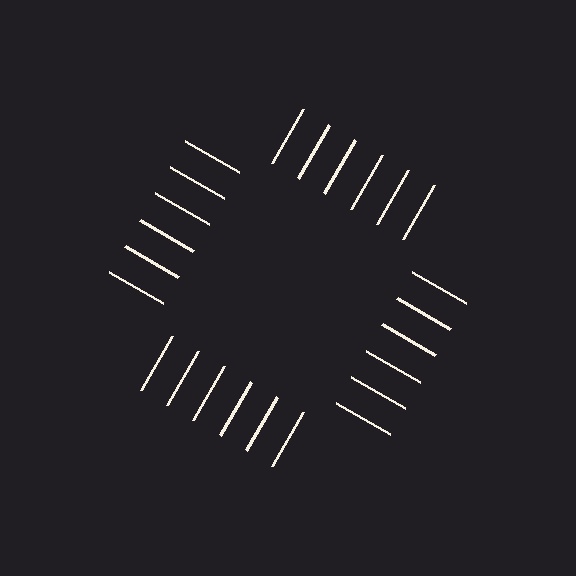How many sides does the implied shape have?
4 sides — the line-ends trace a square.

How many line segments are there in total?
24 — 6 along each of the 4 edges.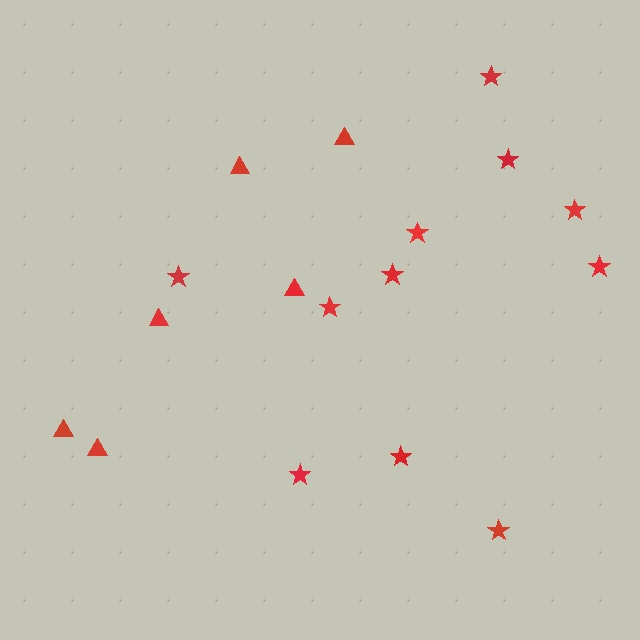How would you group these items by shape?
There are 2 groups: one group of triangles (6) and one group of stars (11).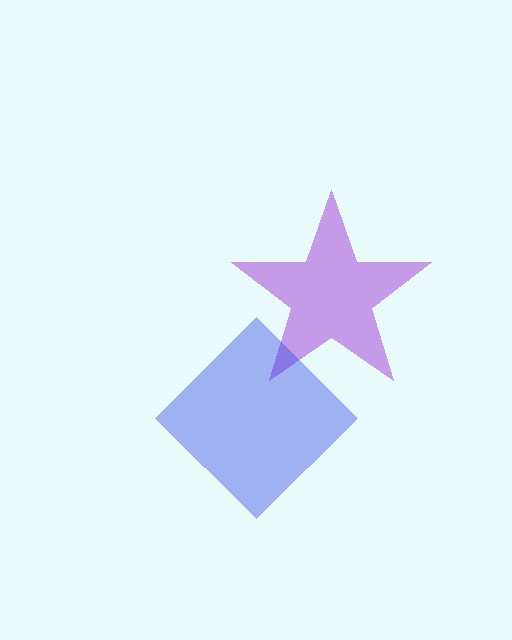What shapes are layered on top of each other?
The layered shapes are: a purple star, a blue diamond.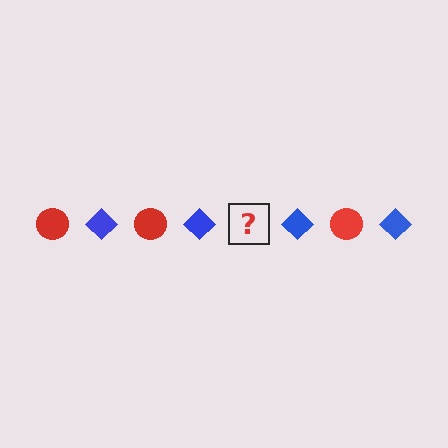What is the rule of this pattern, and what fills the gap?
The rule is that the pattern alternates between red circle and blue diamond. The gap should be filled with a red circle.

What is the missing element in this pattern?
The missing element is a red circle.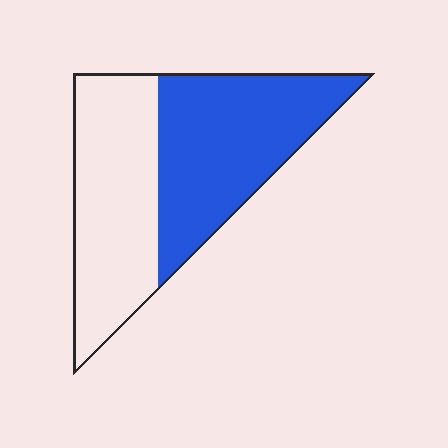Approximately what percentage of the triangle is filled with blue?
Approximately 50%.